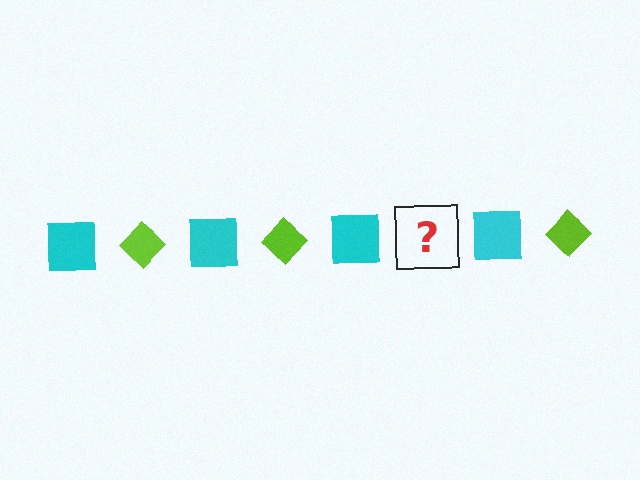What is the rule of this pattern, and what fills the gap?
The rule is that the pattern alternates between cyan square and lime diamond. The gap should be filled with a lime diamond.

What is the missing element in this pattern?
The missing element is a lime diamond.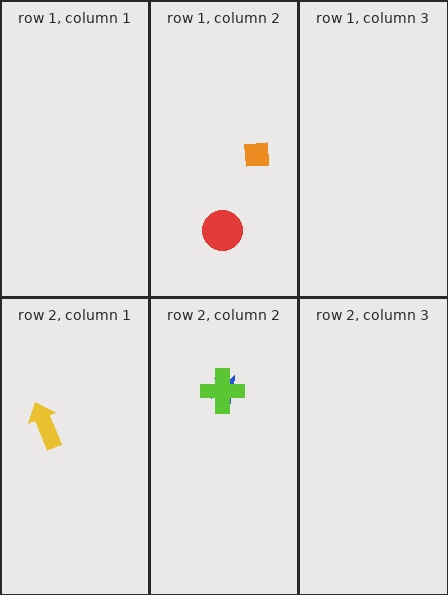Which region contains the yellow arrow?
The row 2, column 1 region.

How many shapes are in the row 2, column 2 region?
2.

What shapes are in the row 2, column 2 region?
The blue star, the lime cross.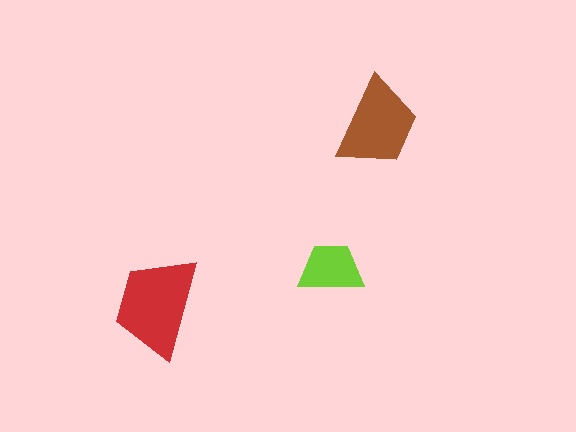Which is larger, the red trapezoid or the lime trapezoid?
The red one.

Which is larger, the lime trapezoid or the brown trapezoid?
The brown one.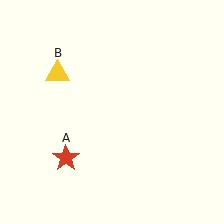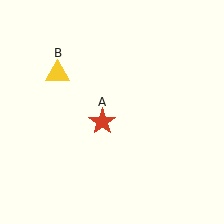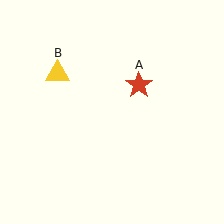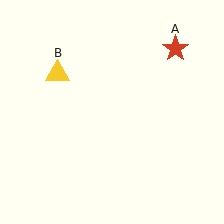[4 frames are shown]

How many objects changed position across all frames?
1 object changed position: red star (object A).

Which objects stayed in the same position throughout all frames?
Yellow triangle (object B) remained stationary.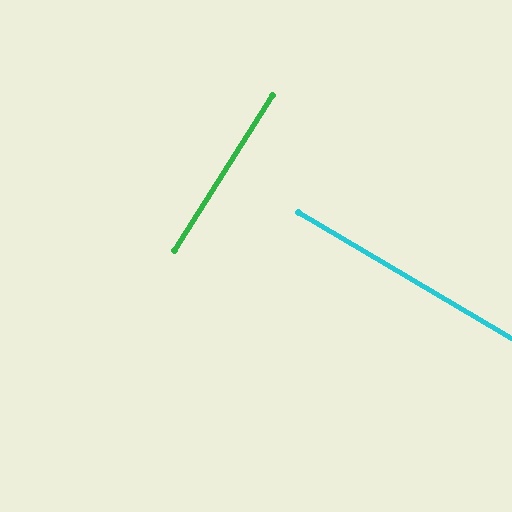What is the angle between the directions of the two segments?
Approximately 88 degrees.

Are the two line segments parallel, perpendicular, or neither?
Perpendicular — they meet at approximately 88°.